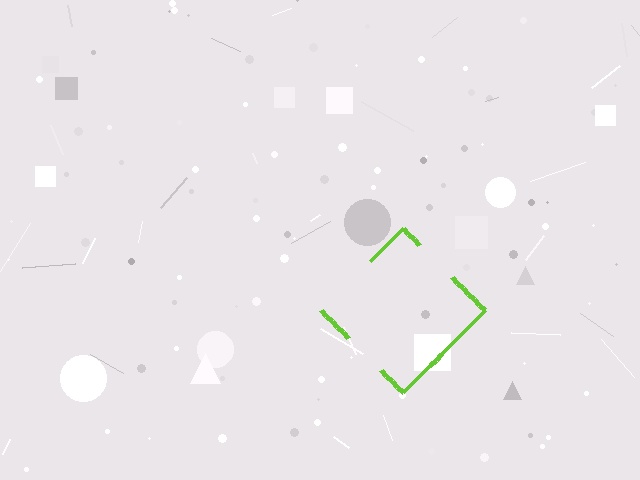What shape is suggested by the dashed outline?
The dashed outline suggests a diamond.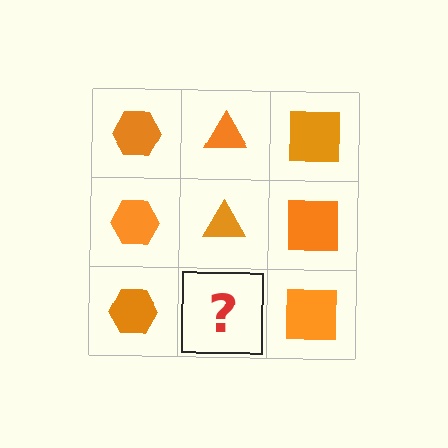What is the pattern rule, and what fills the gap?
The rule is that each column has a consistent shape. The gap should be filled with an orange triangle.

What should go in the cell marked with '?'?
The missing cell should contain an orange triangle.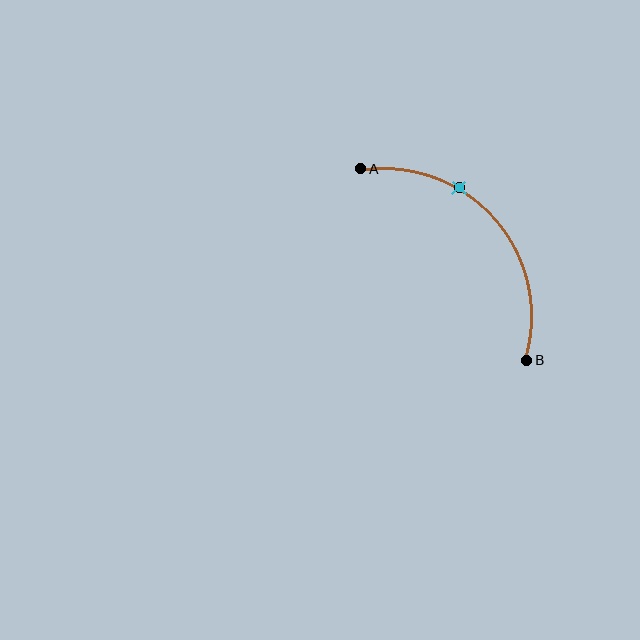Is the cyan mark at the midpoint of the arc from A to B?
No. The cyan mark lies on the arc but is closer to endpoint A. The arc midpoint would be at the point on the curve equidistant along the arc from both A and B.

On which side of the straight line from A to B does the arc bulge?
The arc bulges above and to the right of the straight line connecting A and B.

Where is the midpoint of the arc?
The arc midpoint is the point on the curve farthest from the straight line joining A and B. It sits above and to the right of that line.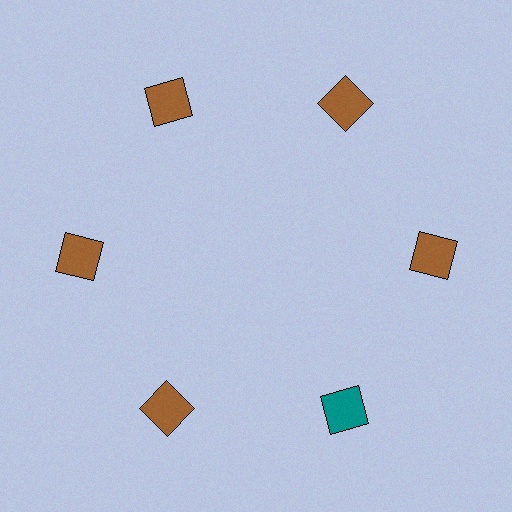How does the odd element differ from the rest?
It has a different color: teal instead of brown.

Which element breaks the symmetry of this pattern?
The teal square at roughly the 5 o'clock position breaks the symmetry. All other shapes are brown squares.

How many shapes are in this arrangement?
There are 6 shapes arranged in a ring pattern.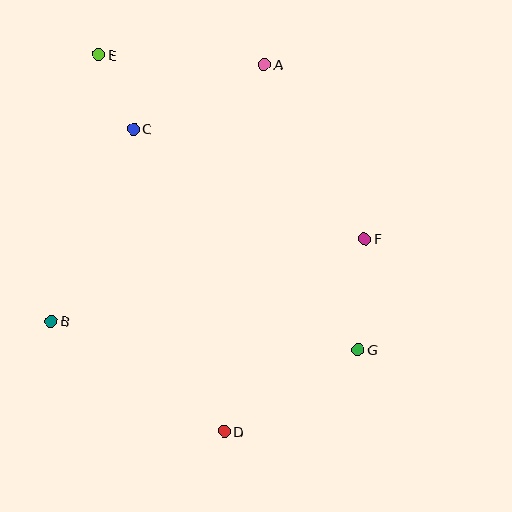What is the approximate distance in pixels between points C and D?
The distance between C and D is approximately 316 pixels.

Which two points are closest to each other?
Points C and E are closest to each other.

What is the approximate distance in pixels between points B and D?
The distance between B and D is approximately 206 pixels.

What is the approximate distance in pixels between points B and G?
The distance between B and G is approximately 308 pixels.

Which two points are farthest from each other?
Points D and E are farthest from each other.